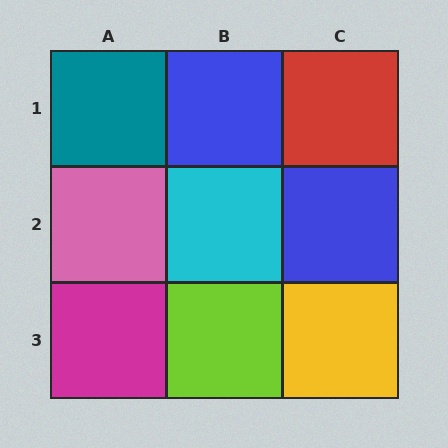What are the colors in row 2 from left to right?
Pink, cyan, blue.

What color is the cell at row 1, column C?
Red.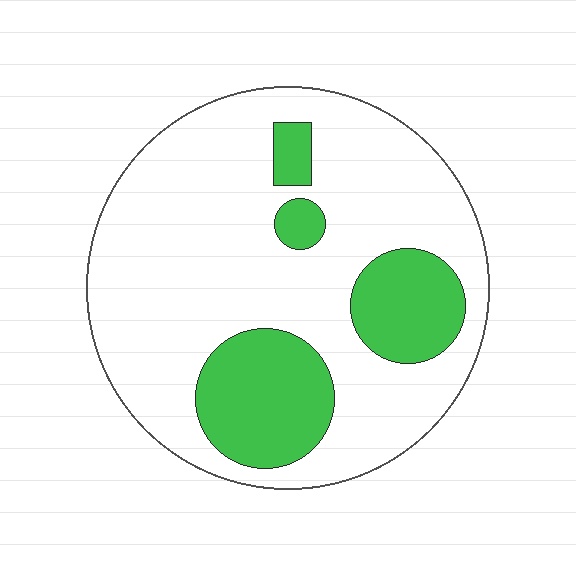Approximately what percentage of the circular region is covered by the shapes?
Approximately 25%.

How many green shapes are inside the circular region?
4.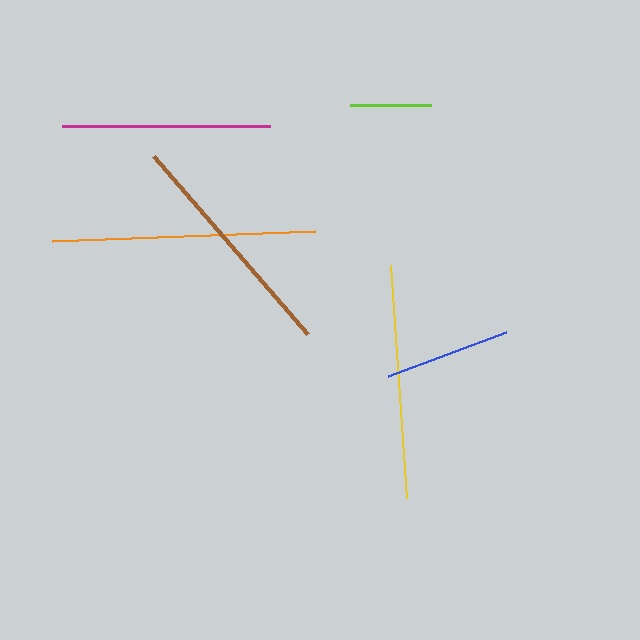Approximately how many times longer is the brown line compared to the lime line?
The brown line is approximately 2.9 times the length of the lime line.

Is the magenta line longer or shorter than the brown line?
The brown line is longer than the magenta line.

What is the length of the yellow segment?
The yellow segment is approximately 234 pixels long.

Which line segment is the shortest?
The lime line is the shortest at approximately 81 pixels.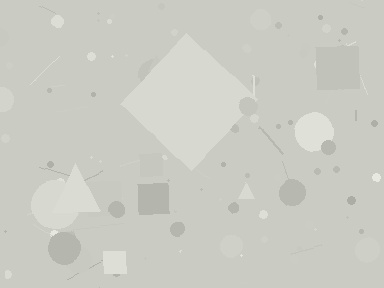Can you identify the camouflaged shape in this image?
The camouflaged shape is a diamond.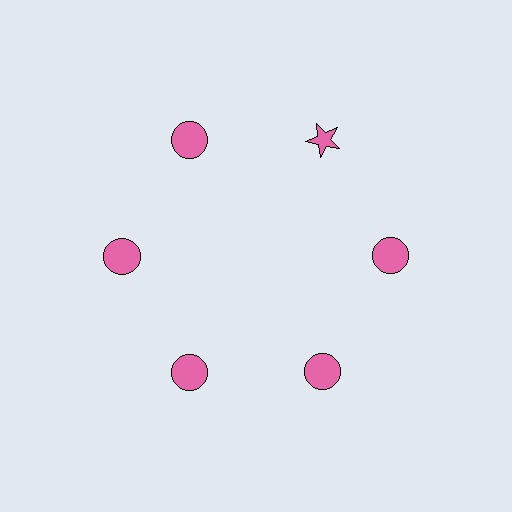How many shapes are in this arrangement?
There are 6 shapes arranged in a ring pattern.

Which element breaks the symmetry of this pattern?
The pink star at roughly the 1 o'clock position breaks the symmetry. All other shapes are pink circles.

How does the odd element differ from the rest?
It has a different shape: star instead of circle.